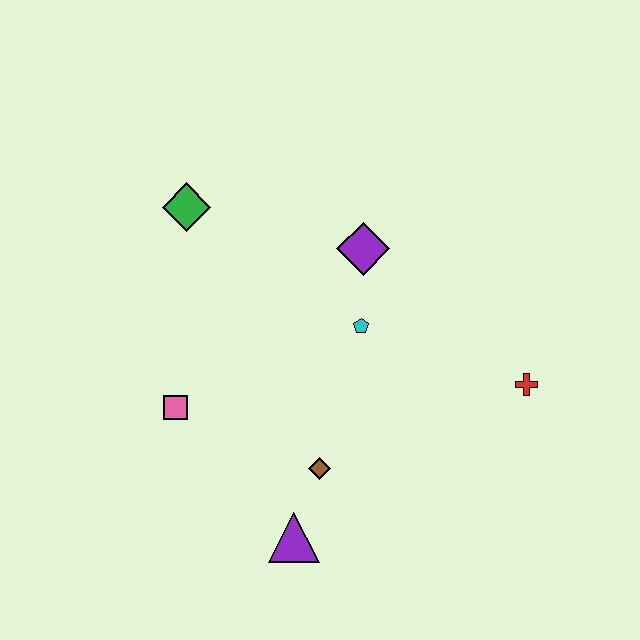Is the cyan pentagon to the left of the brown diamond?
No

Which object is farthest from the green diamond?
The red cross is farthest from the green diamond.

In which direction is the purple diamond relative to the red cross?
The purple diamond is to the left of the red cross.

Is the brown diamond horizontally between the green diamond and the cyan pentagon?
Yes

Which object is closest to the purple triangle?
The brown diamond is closest to the purple triangle.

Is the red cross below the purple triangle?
No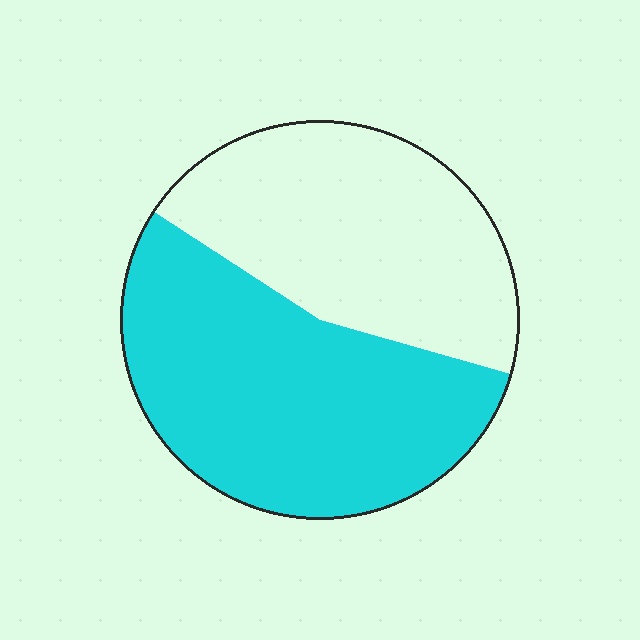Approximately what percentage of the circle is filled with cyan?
Approximately 55%.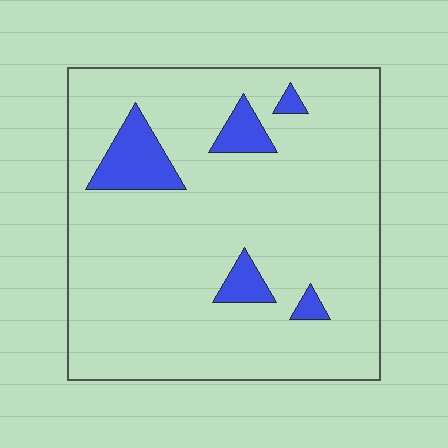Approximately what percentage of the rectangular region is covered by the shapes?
Approximately 10%.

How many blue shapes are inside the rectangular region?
5.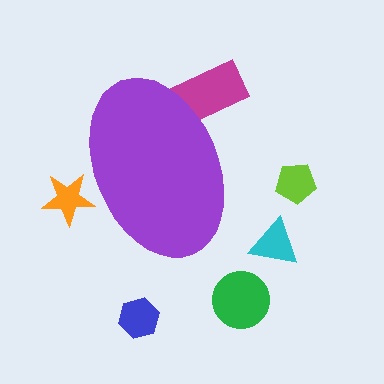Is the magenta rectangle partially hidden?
Yes, the magenta rectangle is partially hidden behind the purple ellipse.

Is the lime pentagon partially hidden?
No, the lime pentagon is fully visible.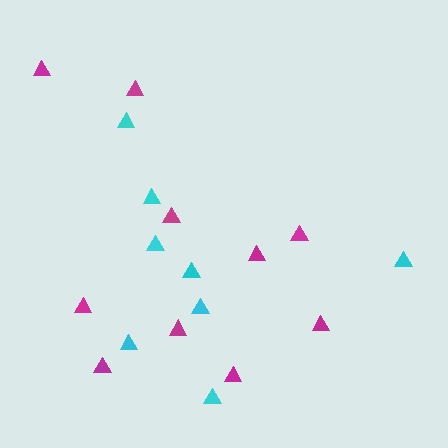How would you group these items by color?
There are 2 groups: one group of magenta triangles (10) and one group of cyan triangles (8).